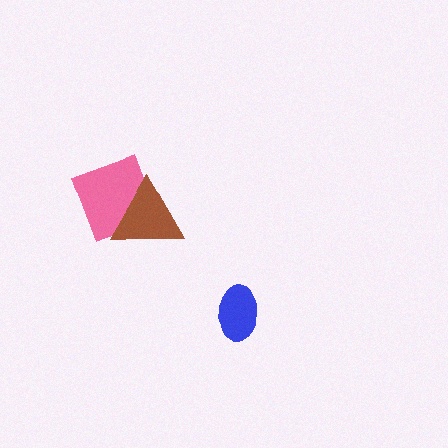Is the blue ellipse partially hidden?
No, no other shape covers it.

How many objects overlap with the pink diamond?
1 object overlaps with the pink diamond.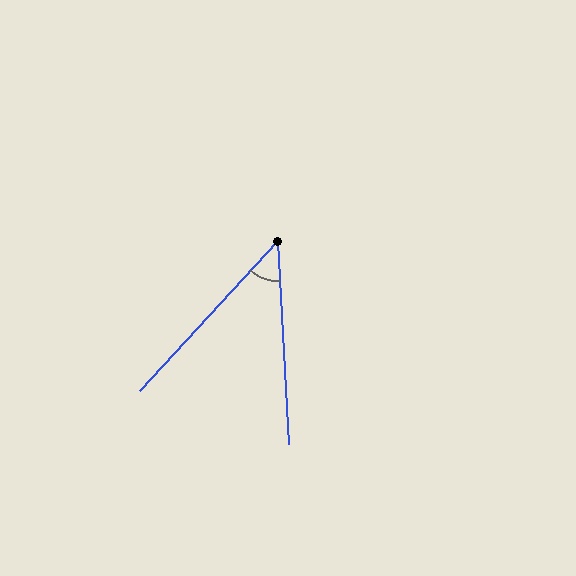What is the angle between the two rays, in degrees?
Approximately 46 degrees.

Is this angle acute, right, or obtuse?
It is acute.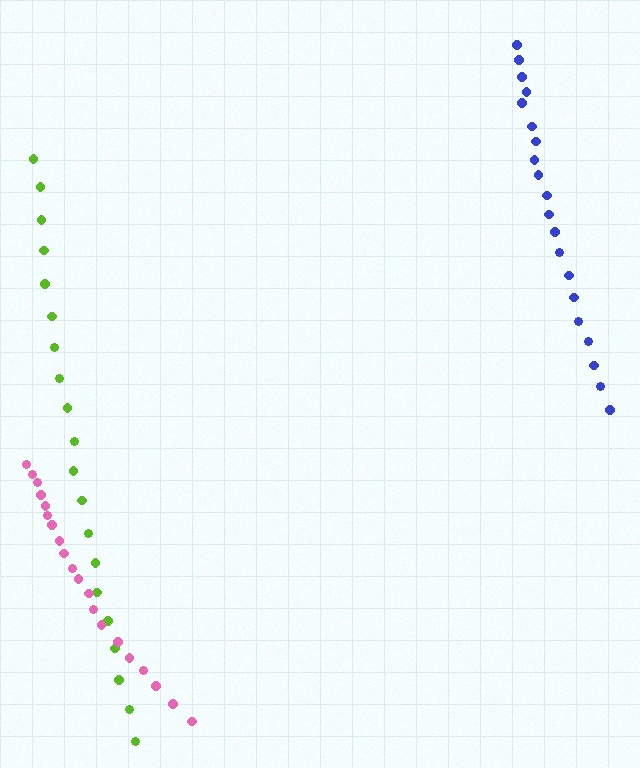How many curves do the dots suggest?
There are 3 distinct paths.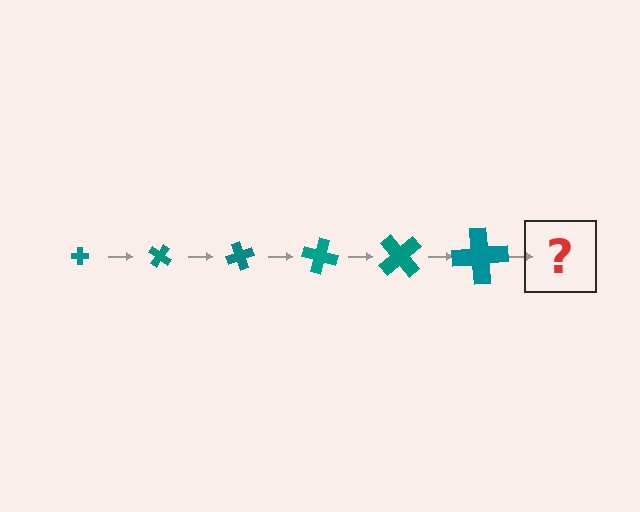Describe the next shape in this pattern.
It should be a cross, larger than the previous one and rotated 210 degrees from the start.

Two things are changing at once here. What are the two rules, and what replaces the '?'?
The two rules are that the cross grows larger each step and it rotates 35 degrees each step. The '?' should be a cross, larger than the previous one and rotated 210 degrees from the start.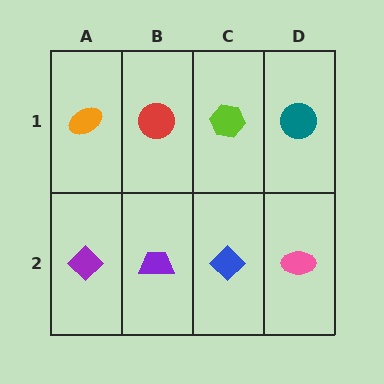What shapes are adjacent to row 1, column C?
A blue diamond (row 2, column C), a red circle (row 1, column B), a teal circle (row 1, column D).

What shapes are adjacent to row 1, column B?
A purple trapezoid (row 2, column B), an orange ellipse (row 1, column A), a lime hexagon (row 1, column C).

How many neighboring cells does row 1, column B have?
3.